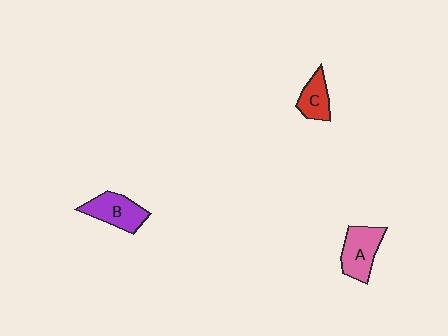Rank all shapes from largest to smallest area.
From largest to smallest: A (pink), B (purple), C (red).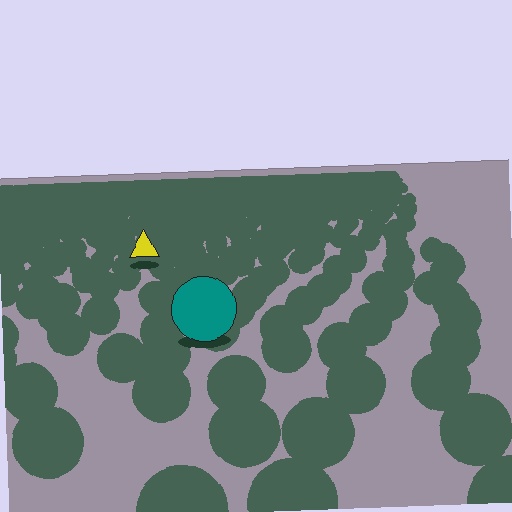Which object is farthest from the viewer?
The yellow triangle is farthest from the viewer. It appears smaller and the ground texture around it is denser.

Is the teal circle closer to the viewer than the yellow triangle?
Yes. The teal circle is closer — you can tell from the texture gradient: the ground texture is coarser near it.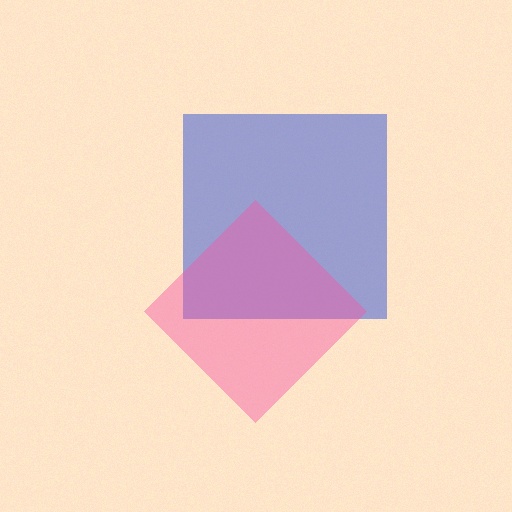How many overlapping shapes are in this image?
There are 2 overlapping shapes in the image.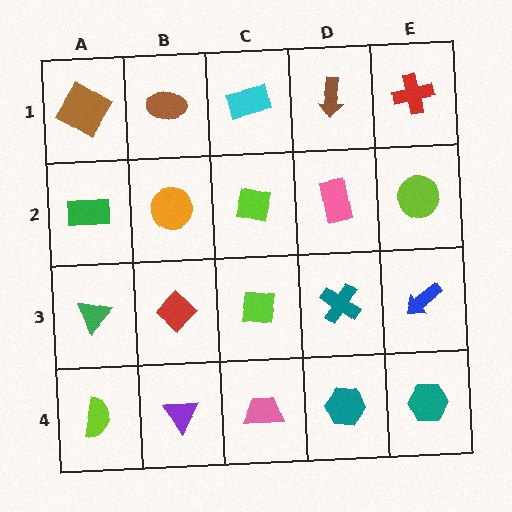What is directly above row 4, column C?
A lime square.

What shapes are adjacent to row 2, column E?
A red cross (row 1, column E), a blue arrow (row 3, column E), a pink rectangle (row 2, column D).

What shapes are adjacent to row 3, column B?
An orange circle (row 2, column B), a purple triangle (row 4, column B), a green triangle (row 3, column A), a lime square (row 3, column C).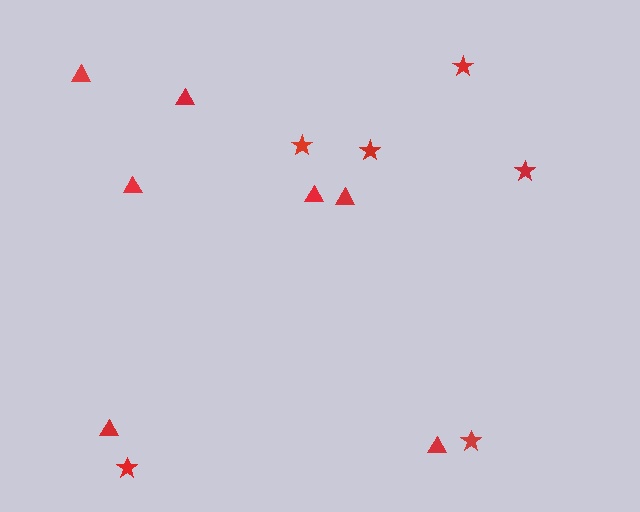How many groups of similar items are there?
There are 2 groups: one group of triangles (7) and one group of stars (6).